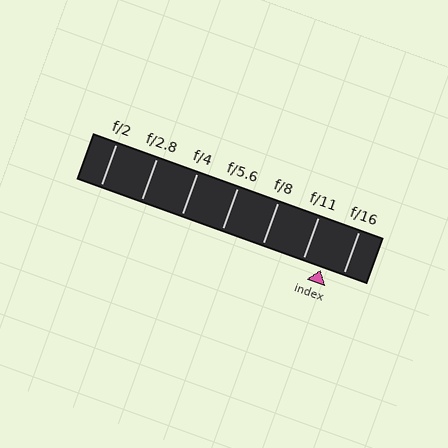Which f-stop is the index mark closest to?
The index mark is closest to f/11.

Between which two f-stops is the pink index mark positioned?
The index mark is between f/11 and f/16.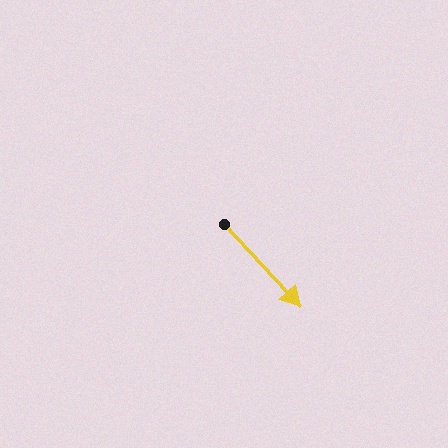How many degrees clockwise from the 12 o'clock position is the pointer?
Approximately 137 degrees.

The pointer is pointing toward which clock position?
Roughly 5 o'clock.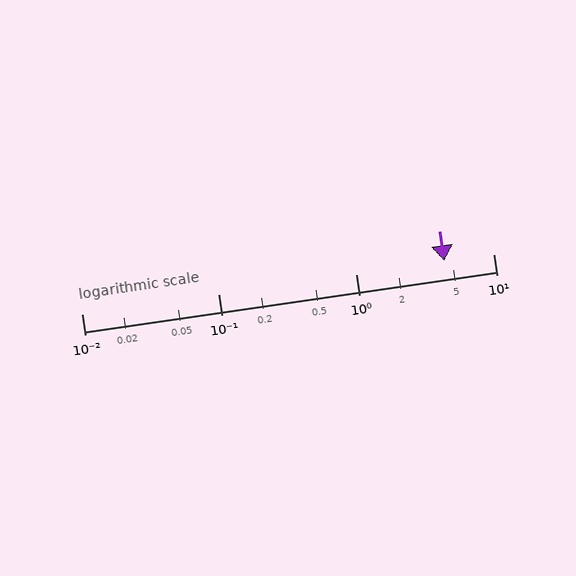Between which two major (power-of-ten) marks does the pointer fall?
The pointer is between 1 and 10.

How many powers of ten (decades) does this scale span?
The scale spans 3 decades, from 0.01 to 10.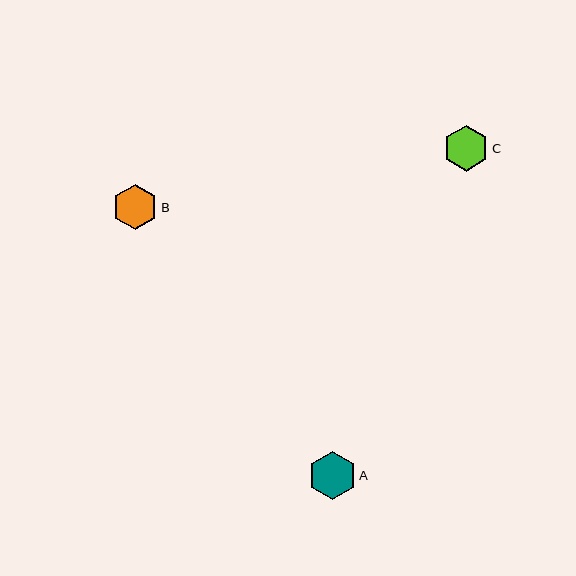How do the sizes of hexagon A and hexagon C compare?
Hexagon A and hexagon C are approximately the same size.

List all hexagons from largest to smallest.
From largest to smallest: A, C, B.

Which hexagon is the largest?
Hexagon A is the largest with a size of approximately 48 pixels.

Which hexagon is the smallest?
Hexagon B is the smallest with a size of approximately 46 pixels.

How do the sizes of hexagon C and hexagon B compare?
Hexagon C and hexagon B are approximately the same size.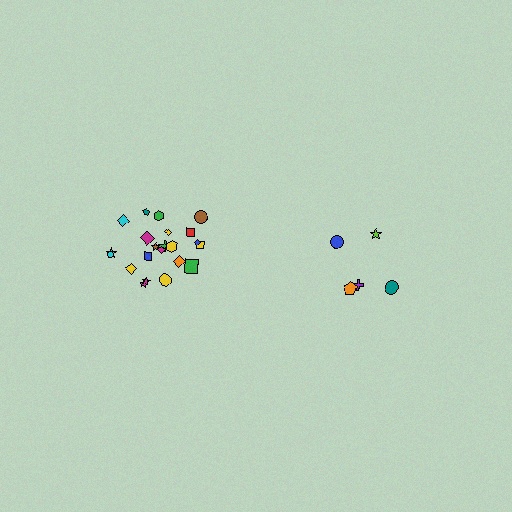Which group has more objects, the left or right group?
The left group.